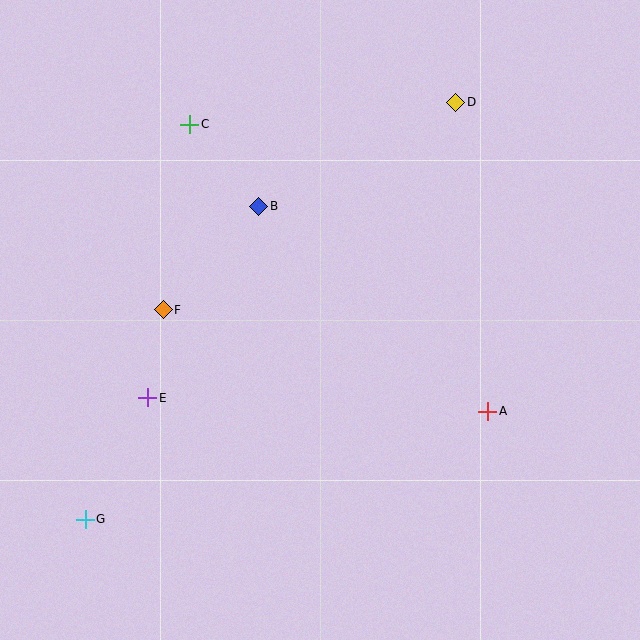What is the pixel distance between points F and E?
The distance between F and E is 89 pixels.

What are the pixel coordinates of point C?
Point C is at (190, 124).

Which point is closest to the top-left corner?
Point C is closest to the top-left corner.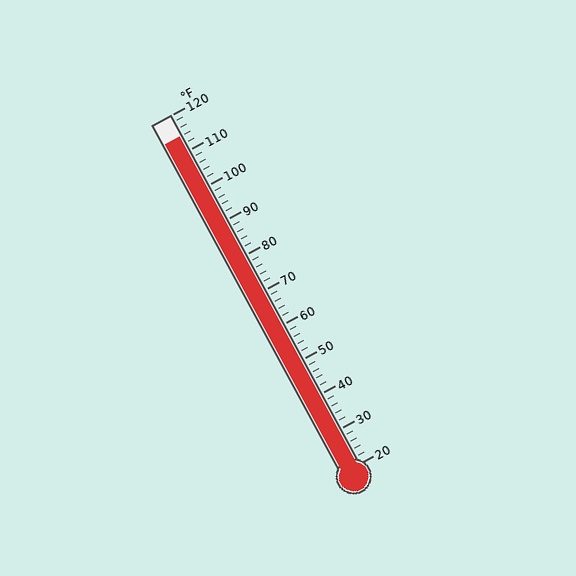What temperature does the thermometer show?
The thermometer shows approximately 114°F.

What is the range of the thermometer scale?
The thermometer scale ranges from 20°F to 120°F.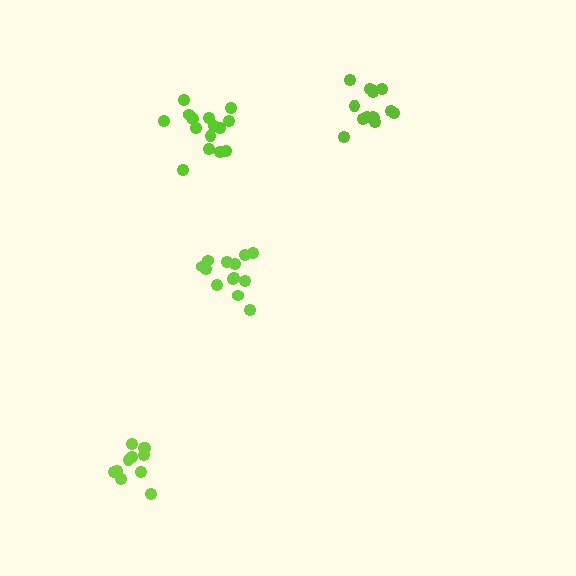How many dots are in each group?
Group 1: 13 dots, Group 2: 11 dots, Group 3: 16 dots, Group 4: 14 dots (54 total).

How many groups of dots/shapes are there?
There are 4 groups.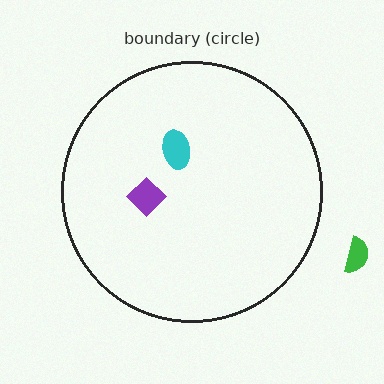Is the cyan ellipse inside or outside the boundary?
Inside.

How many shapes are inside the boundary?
2 inside, 1 outside.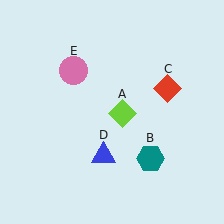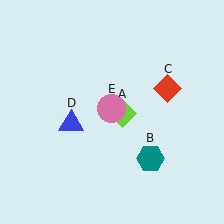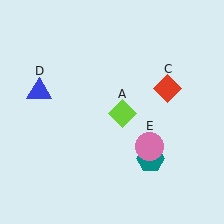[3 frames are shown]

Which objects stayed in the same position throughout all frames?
Lime diamond (object A) and teal hexagon (object B) and red diamond (object C) remained stationary.